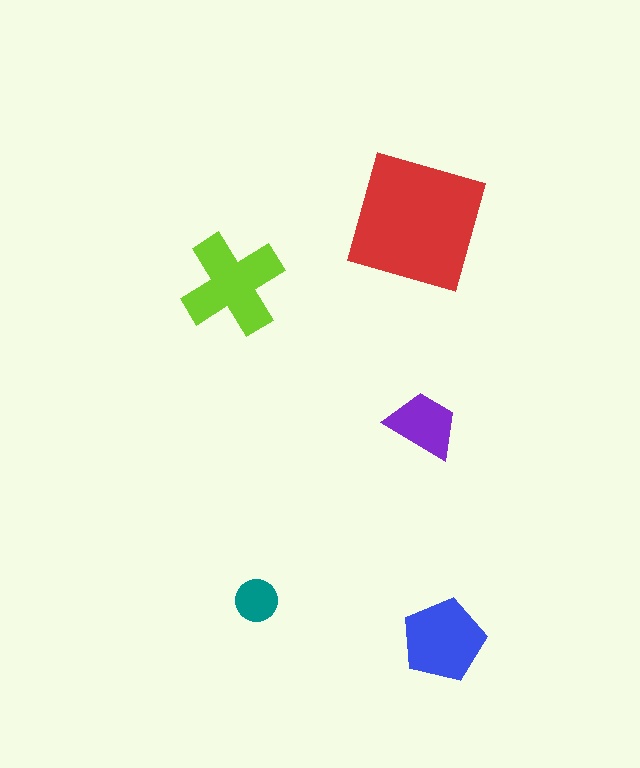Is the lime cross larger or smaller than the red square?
Smaller.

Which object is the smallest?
The teal circle.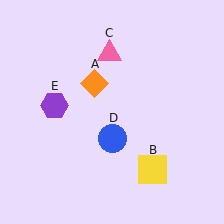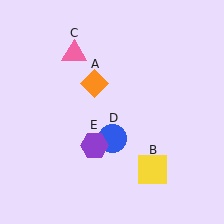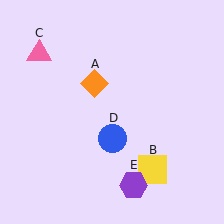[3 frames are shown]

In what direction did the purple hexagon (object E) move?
The purple hexagon (object E) moved down and to the right.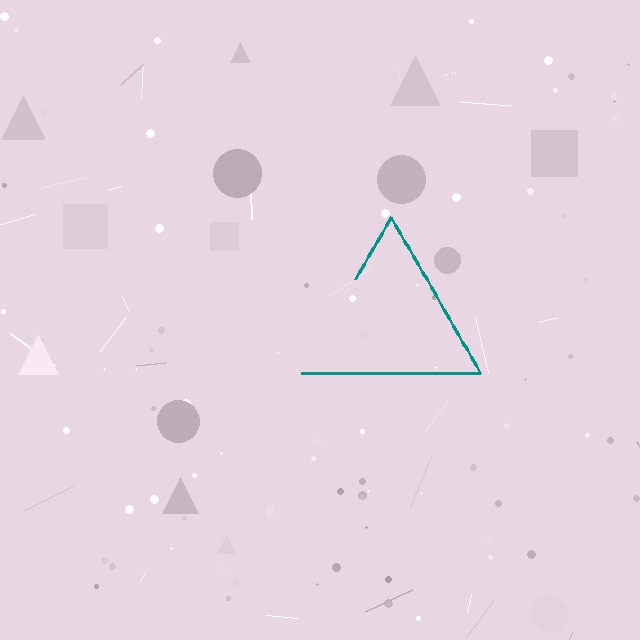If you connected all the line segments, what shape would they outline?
They would outline a triangle.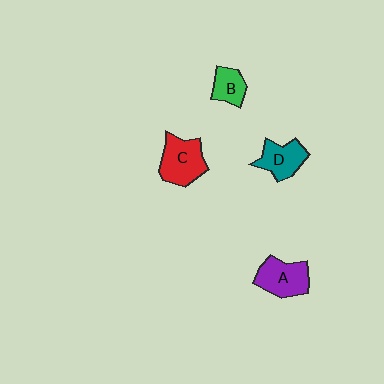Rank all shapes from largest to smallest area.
From largest to smallest: C (red), A (purple), D (teal), B (green).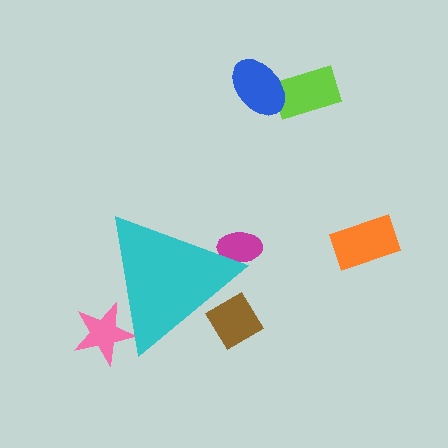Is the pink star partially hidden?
Yes, the pink star is partially hidden behind the cyan triangle.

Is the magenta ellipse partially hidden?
Yes, the magenta ellipse is partially hidden behind the cyan triangle.